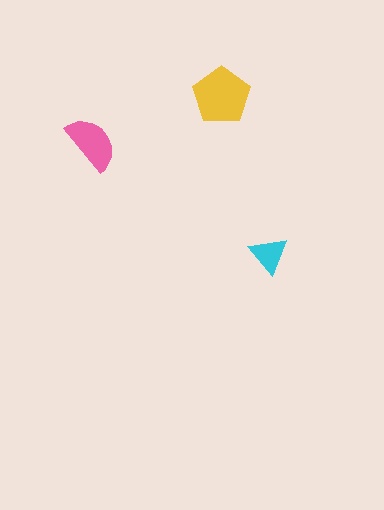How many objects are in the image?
There are 3 objects in the image.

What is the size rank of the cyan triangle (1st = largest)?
3rd.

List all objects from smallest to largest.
The cyan triangle, the pink semicircle, the yellow pentagon.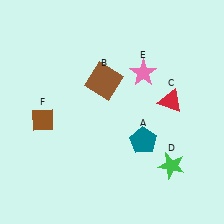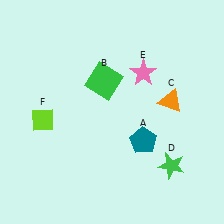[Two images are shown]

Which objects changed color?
B changed from brown to green. C changed from red to orange. F changed from brown to lime.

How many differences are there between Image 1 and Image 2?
There are 3 differences between the two images.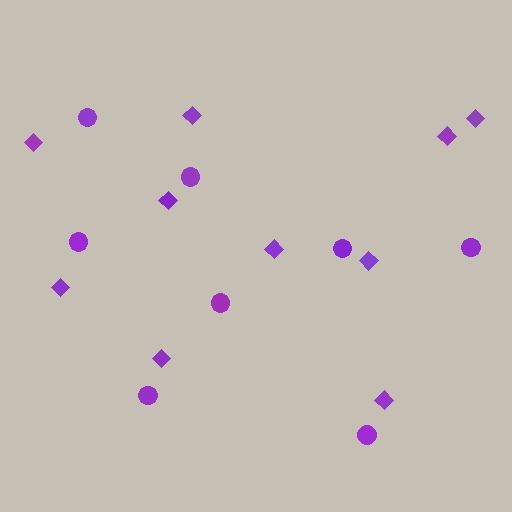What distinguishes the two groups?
There are 2 groups: one group of circles (8) and one group of diamonds (10).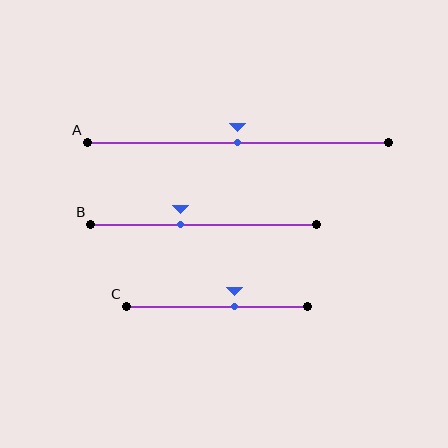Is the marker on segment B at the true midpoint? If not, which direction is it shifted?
No, the marker on segment B is shifted to the left by about 10% of the segment length.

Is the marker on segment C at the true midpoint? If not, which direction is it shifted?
No, the marker on segment C is shifted to the right by about 9% of the segment length.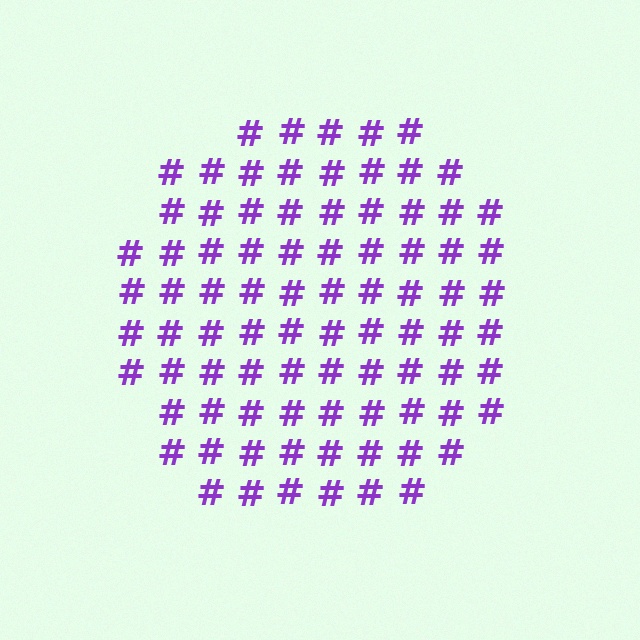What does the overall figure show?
The overall figure shows a circle.